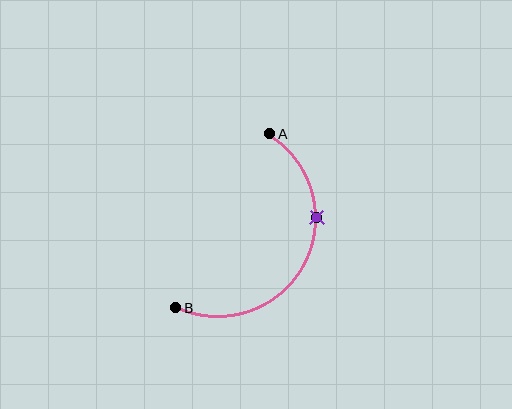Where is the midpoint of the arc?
The arc midpoint is the point on the curve farthest from the straight line joining A and B. It sits to the right of that line.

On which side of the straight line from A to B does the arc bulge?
The arc bulges to the right of the straight line connecting A and B.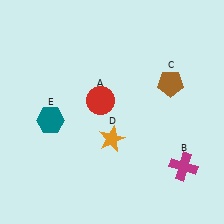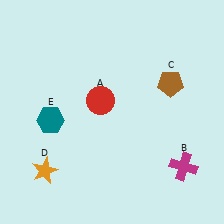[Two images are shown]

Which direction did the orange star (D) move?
The orange star (D) moved left.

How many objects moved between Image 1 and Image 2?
1 object moved between the two images.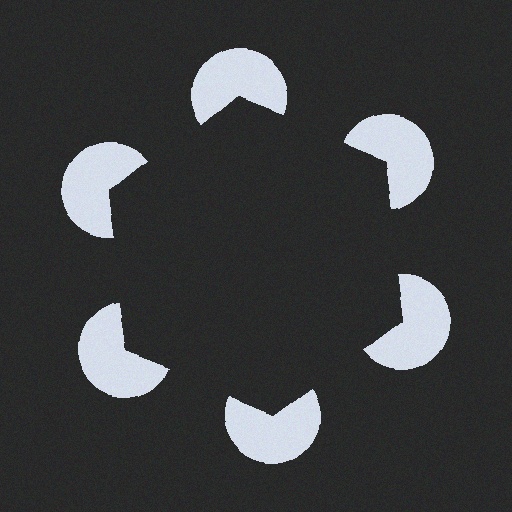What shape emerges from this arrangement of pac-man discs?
An illusory hexagon — its edges are inferred from the aligned wedge cuts in the pac-man discs, not physically drawn.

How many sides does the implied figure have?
6 sides.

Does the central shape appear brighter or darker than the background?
It typically appears slightly darker than the background, even though no actual brightness change is drawn.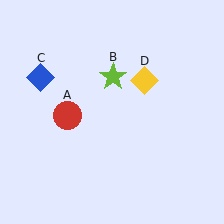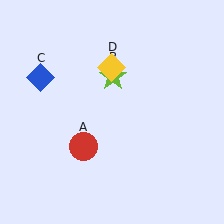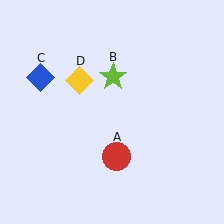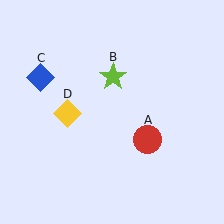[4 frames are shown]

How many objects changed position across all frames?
2 objects changed position: red circle (object A), yellow diamond (object D).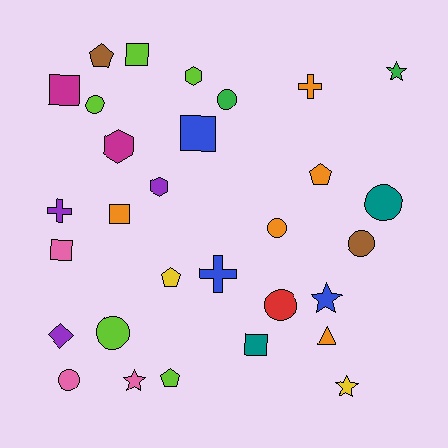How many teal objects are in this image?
There are 2 teal objects.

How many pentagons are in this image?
There are 4 pentagons.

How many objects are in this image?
There are 30 objects.